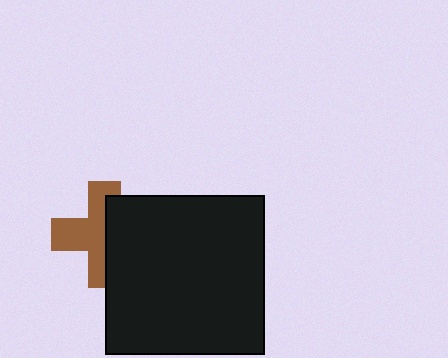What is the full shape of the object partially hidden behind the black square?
The partially hidden object is a brown cross.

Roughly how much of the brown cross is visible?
About half of it is visible (roughly 55%).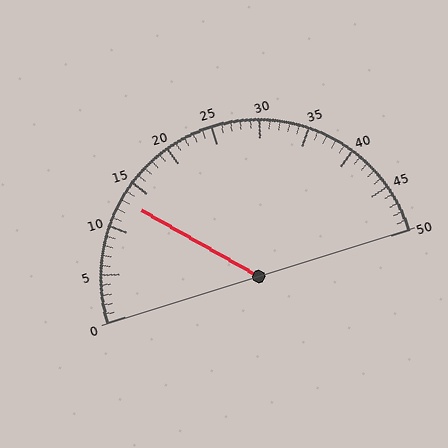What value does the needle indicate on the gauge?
The needle indicates approximately 13.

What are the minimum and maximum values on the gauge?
The gauge ranges from 0 to 50.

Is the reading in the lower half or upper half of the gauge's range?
The reading is in the lower half of the range (0 to 50).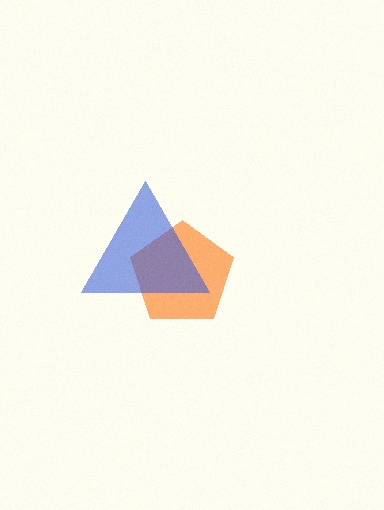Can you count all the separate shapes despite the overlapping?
Yes, there are 2 separate shapes.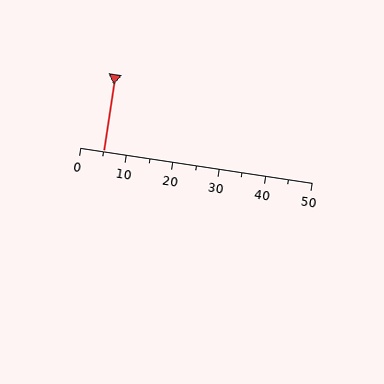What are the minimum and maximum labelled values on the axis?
The axis runs from 0 to 50.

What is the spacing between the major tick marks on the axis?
The major ticks are spaced 10 apart.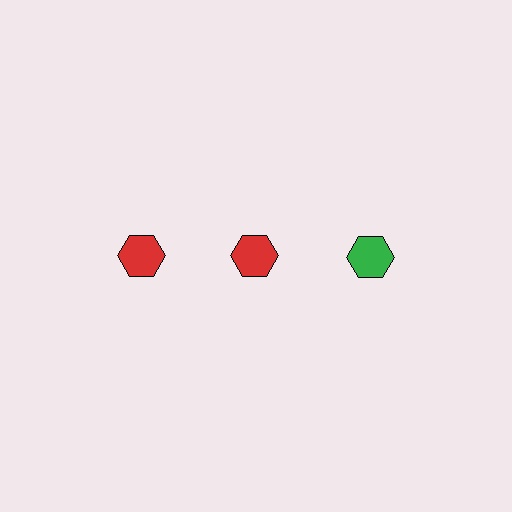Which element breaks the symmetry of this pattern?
The green hexagon in the top row, center column breaks the symmetry. All other shapes are red hexagons.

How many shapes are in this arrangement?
There are 3 shapes arranged in a grid pattern.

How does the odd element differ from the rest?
It has a different color: green instead of red.